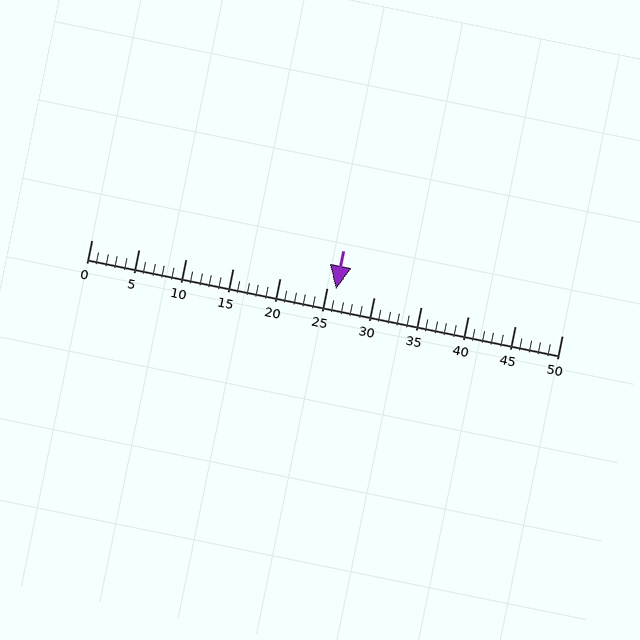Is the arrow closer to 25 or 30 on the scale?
The arrow is closer to 25.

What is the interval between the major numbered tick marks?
The major tick marks are spaced 5 units apart.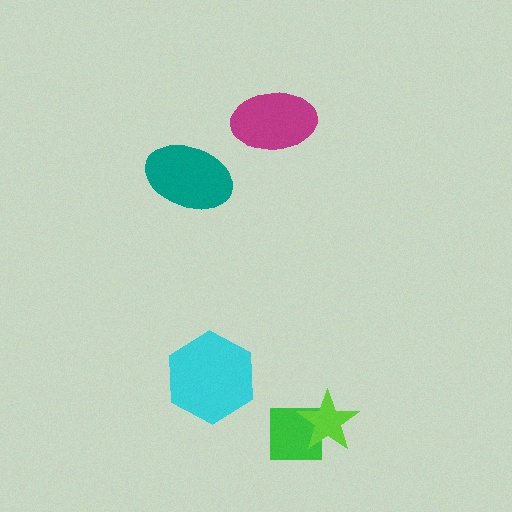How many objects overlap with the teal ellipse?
0 objects overlap with the teal ellipse.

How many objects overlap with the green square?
1 object overlaps with the green square.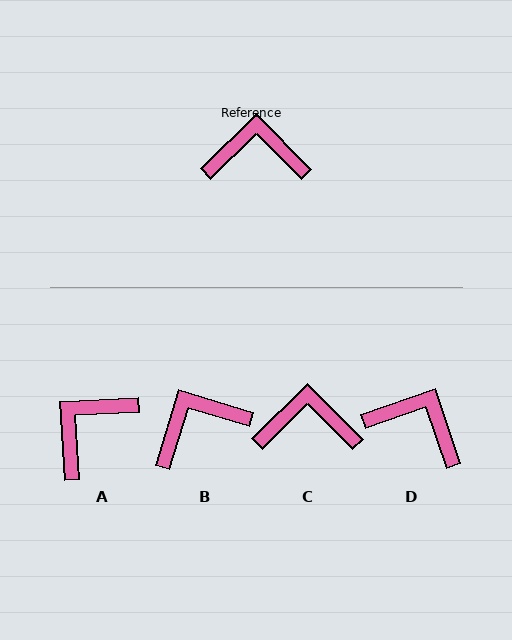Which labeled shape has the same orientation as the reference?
C.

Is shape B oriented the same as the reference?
No, it is off by about 29 degrees.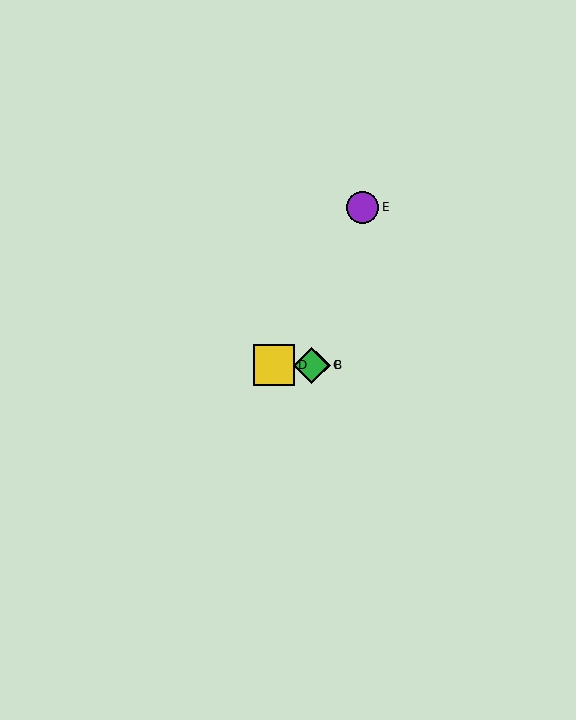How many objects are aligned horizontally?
4 objects (A, B, C, D) are aligned horizontally.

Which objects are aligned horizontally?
Objects A, B, C, D are aligned horizontally.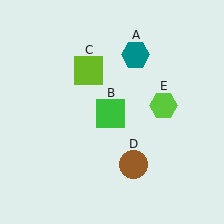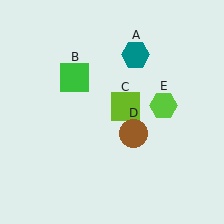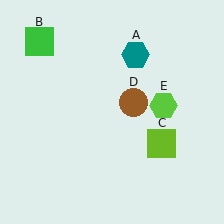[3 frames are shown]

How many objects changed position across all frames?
3 objects changed position: green square (object B), lime square (object C), brown circle (object D).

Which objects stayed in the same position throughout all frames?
Teal hexagon (object A) and lime hexagon (object E) remained stationary.